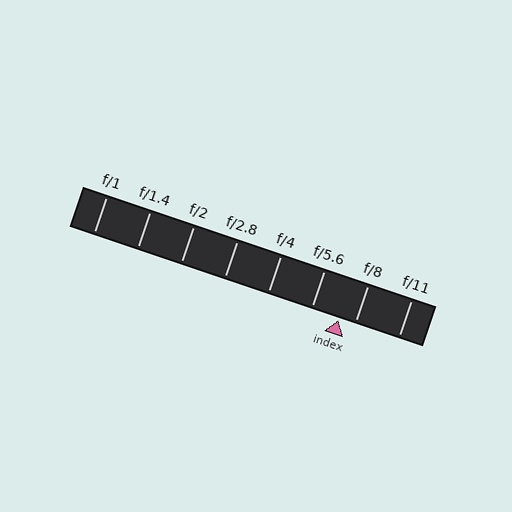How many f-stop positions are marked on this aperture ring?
There are 8 f-stop positions marked.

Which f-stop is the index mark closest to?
The index mark is closest to f/8.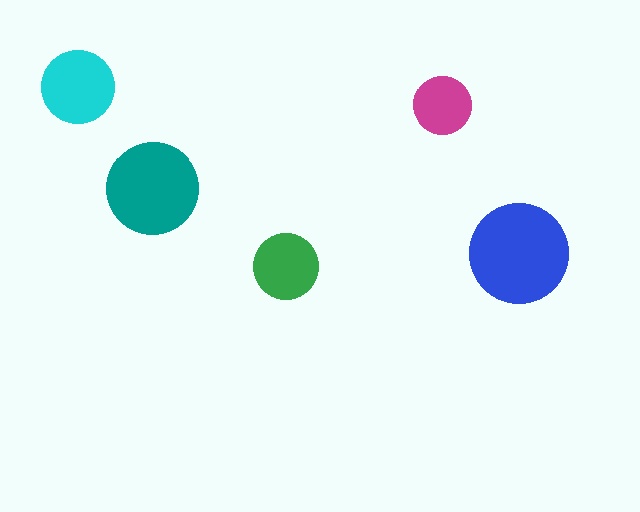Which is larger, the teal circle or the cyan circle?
The teal one.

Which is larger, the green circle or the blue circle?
The blue one.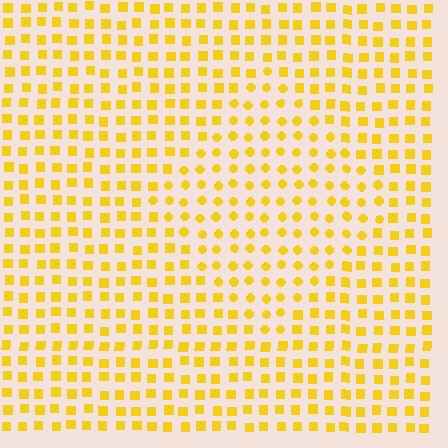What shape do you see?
I see a diamond.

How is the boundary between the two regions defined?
The boundary is defined by a change in element shape: circles inside vs. squares outside. All elements share the same color and spacing.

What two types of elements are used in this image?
The image uses circles inside the diamond region and squares outside it.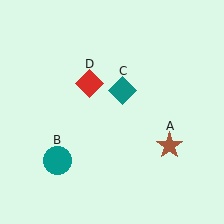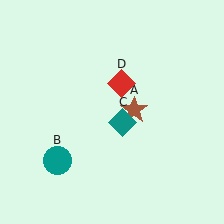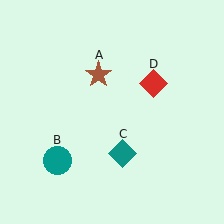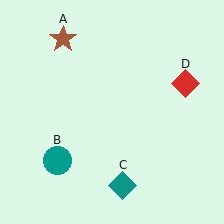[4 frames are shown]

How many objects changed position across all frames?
3 objects changed position: brown star (object A), teal diamond (object C), red diamond (object D).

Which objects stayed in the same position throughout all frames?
Teal circle (object B) remained stationary.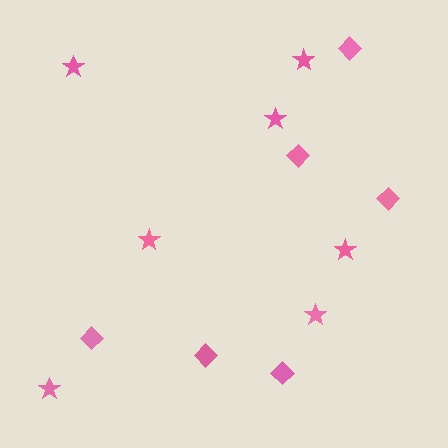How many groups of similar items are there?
There are 2 groups: one group of diamonds (6) and one group of stars (7).